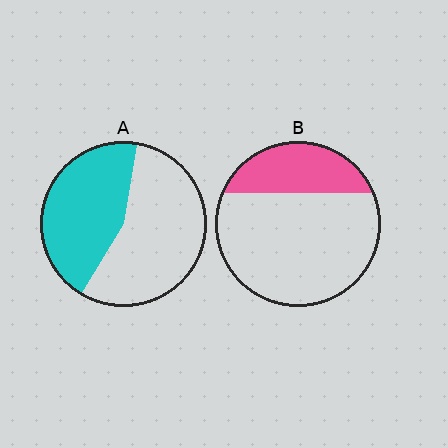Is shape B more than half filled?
No.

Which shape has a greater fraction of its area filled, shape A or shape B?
Shape A.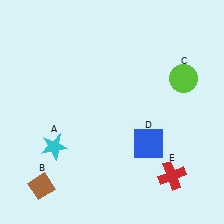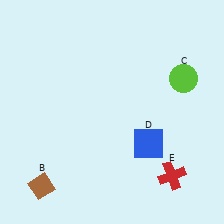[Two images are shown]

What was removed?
The cyan star (A) was removed in Image 2.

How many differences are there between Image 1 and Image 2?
There is 1 difference between the two images.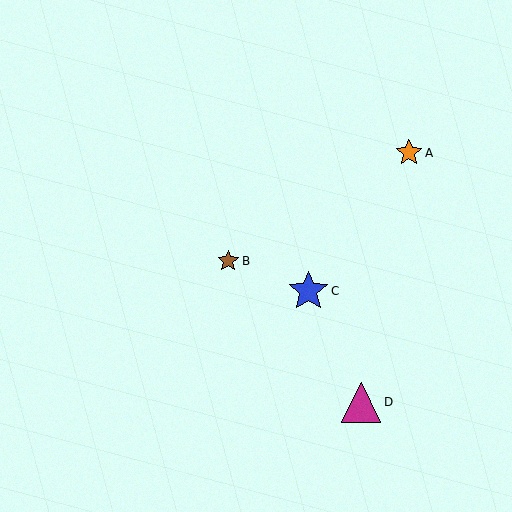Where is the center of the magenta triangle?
The center of the magenta triangle is at (361, 402).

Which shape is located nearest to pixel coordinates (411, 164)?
The orange star (labeled A) at (409, 153) is nearest to that location.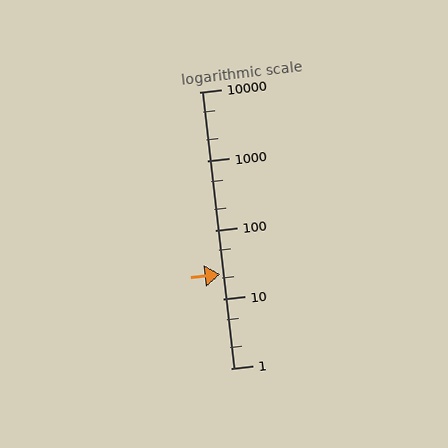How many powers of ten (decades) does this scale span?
The scale spans 4 decades, from 1 to 10000.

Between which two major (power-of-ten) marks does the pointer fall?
The pointer is between 10 and 100.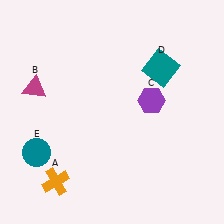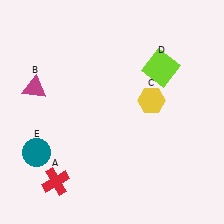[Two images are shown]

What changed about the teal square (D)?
In Image 1, D is teal. In Image 2, it changed to lime.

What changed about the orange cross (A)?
In Image 1, A is orange. In Image 2, it changed to red.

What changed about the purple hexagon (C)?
In Image 1, C is purple. In Image 2, it changed to yellow.